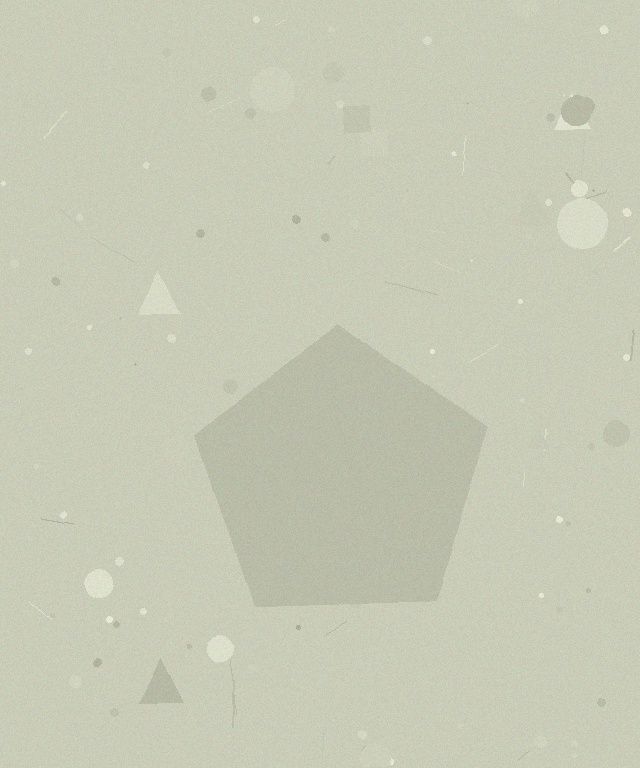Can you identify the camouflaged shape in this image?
The camouflaged shape is a pentagon.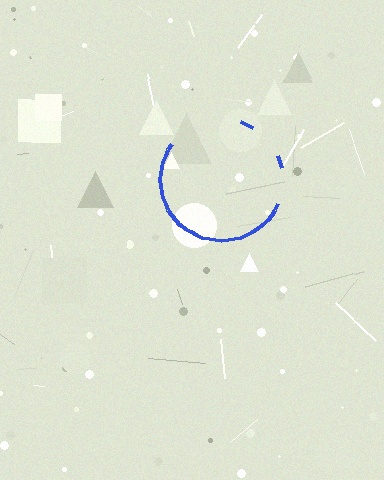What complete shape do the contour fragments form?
The contour fragments form a circle.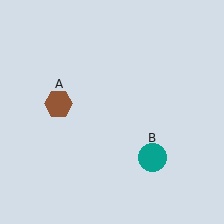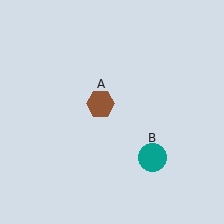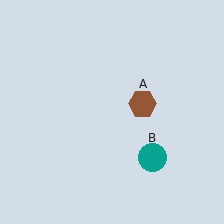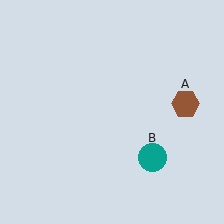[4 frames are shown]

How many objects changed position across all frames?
1 object changed position: brown hexagon (object A).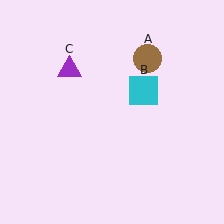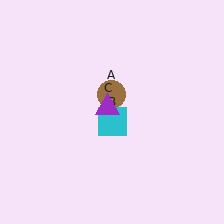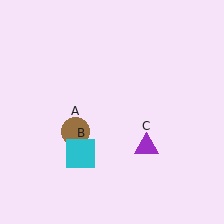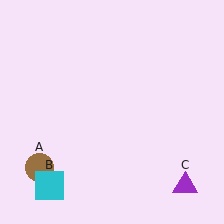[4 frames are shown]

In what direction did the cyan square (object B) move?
The cyan square (object B) moved down and to the left.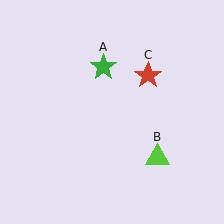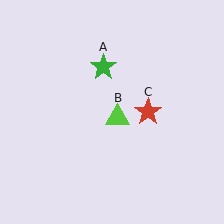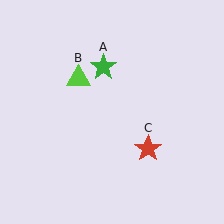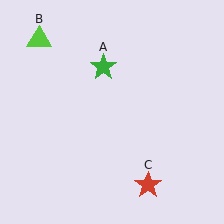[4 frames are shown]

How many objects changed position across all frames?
2 objects changed position: lime triangle (object B), red star (object C).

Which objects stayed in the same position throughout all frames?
Green star (object A) remained stationary.